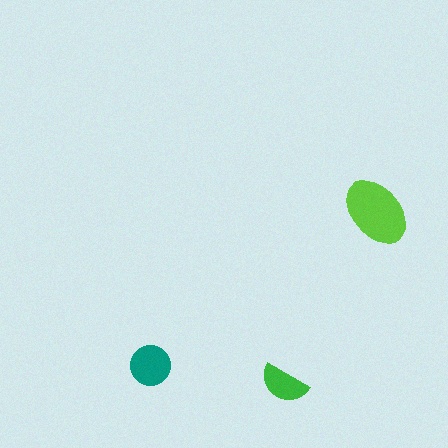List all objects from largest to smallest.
The lime ellipse, the teal circle, the green semicircle.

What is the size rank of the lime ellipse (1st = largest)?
1st.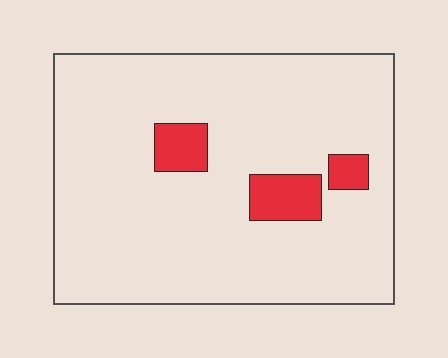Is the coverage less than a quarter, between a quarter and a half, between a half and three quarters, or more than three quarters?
Less than a quarter.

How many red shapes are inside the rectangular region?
3.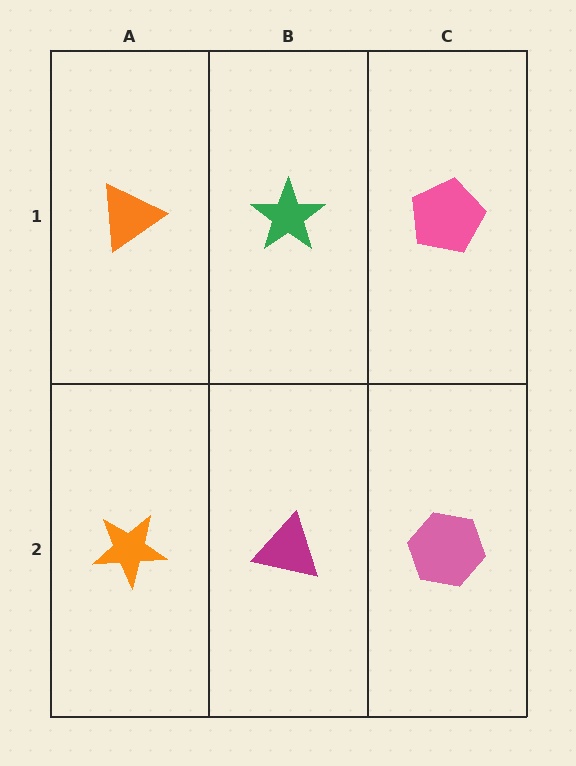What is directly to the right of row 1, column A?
A green star.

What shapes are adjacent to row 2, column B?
A green star (row 1, column B), an orange star (row 2, column A), a pink hexagon (row 2, column C).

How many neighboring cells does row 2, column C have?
2.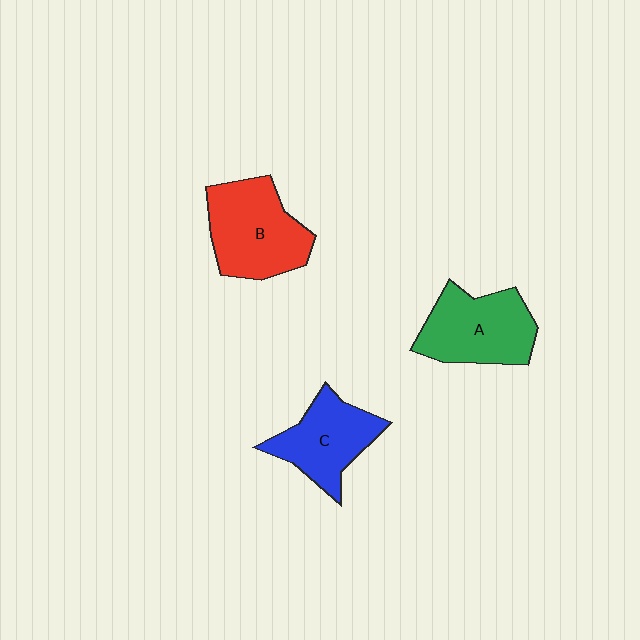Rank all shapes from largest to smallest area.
From largest to smallest: B (red), A (green), C (blue).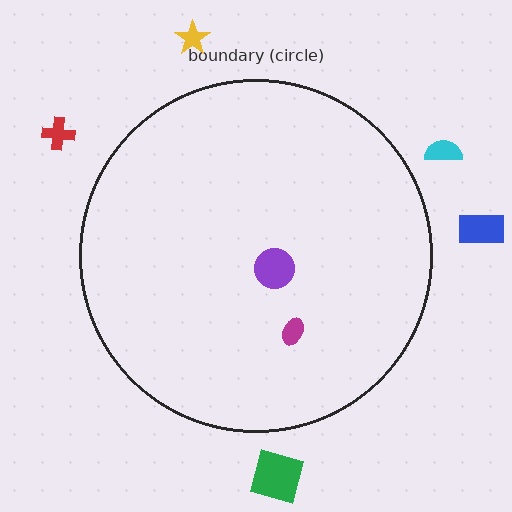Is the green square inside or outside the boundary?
Outside.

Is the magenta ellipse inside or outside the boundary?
Inside.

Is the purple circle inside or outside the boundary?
Inside.